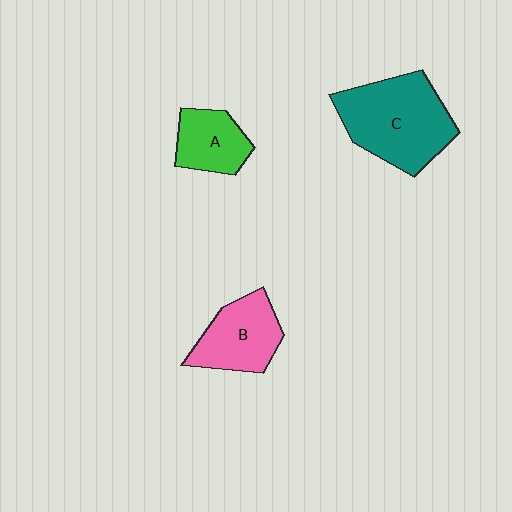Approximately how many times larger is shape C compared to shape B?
Approximately 1.6 times.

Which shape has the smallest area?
Shape A (green).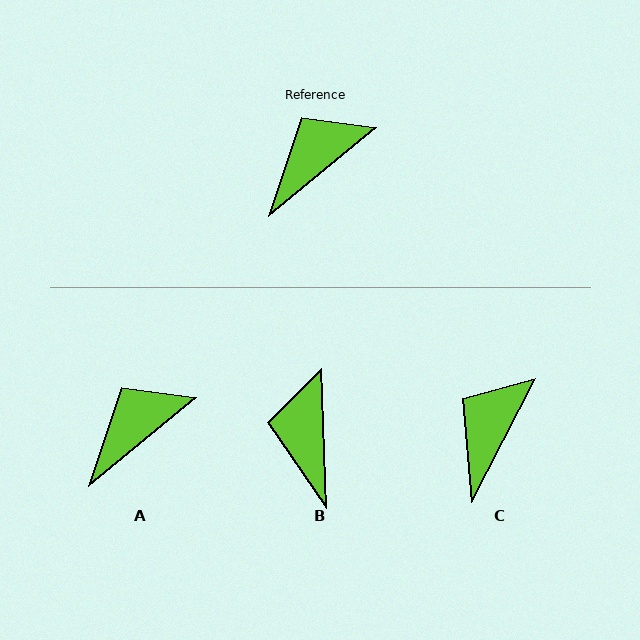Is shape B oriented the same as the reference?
No, it is off by about 53 degrees.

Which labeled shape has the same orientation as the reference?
A.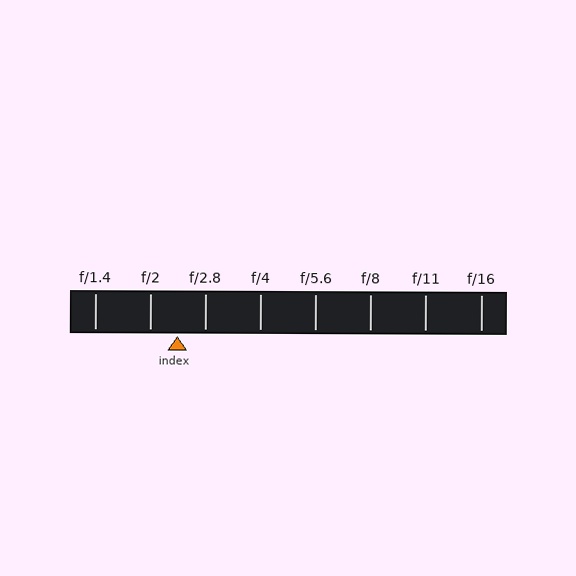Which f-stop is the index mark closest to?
The index mark is closest to f/2.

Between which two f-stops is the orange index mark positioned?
The index mark is between f/2 and f/2.8.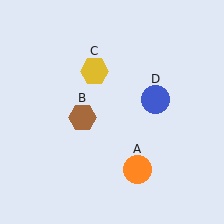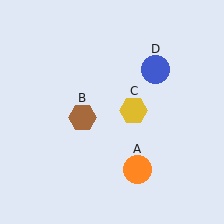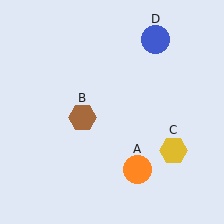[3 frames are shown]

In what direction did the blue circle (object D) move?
The blue circle (object D) moved up.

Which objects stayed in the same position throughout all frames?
Orange circle (object A) and brown hexagon (object B) remained stationary.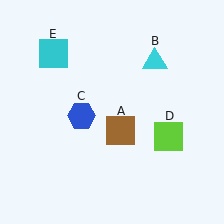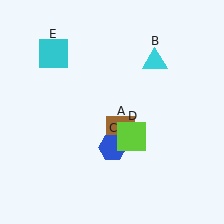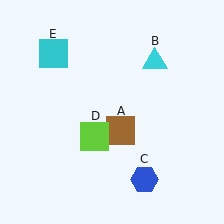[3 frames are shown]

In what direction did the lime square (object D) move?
The lime square (object D) moved left.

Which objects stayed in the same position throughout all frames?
Brown square (object A) and cyan triangle (object B) and cyan square (object E) remained stationary.